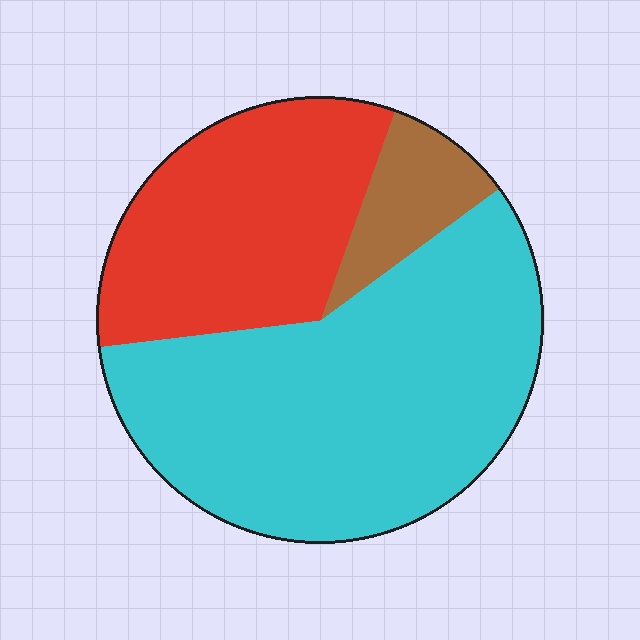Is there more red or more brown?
Red.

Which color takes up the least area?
Brown, at roughly 10%.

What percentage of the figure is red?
Red takes up about one third (1/3) of the figure.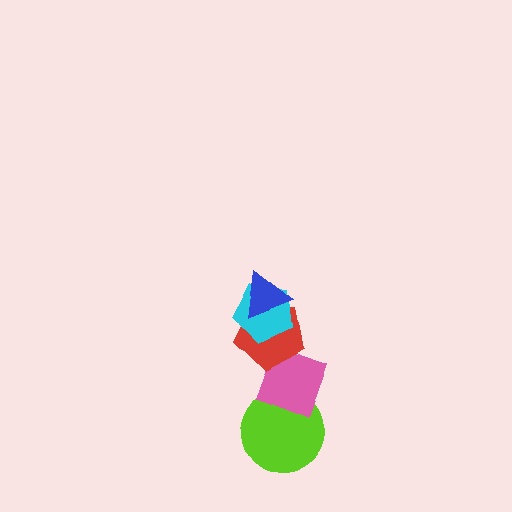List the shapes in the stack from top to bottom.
From top to bottom: the blue triangle, the cyan pentagon, the red pentagon, the pink diamond, the lime circle.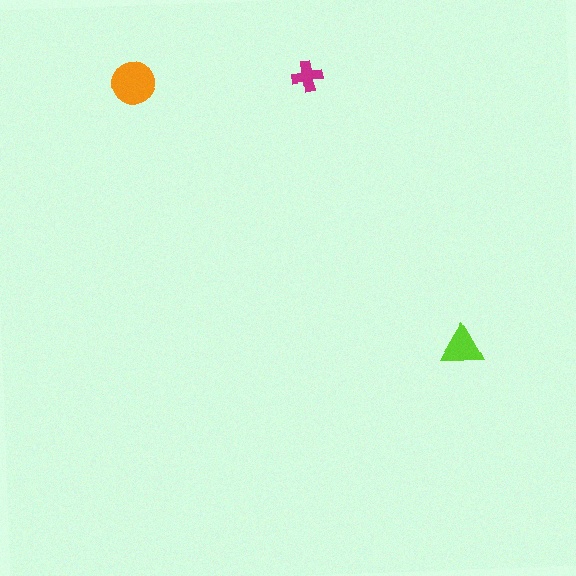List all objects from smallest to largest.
The magenta cross, the lime triangle, the orange circle.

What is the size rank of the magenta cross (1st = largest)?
3rd.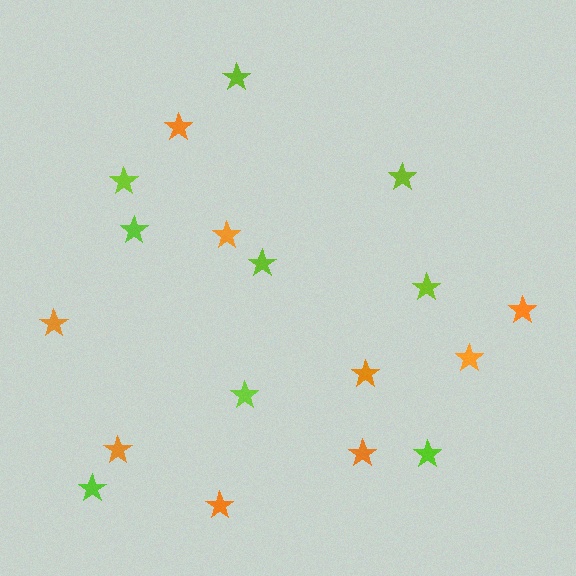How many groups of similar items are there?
There are 2 groups: one group of lime stars (9) and one group of orange stars (9).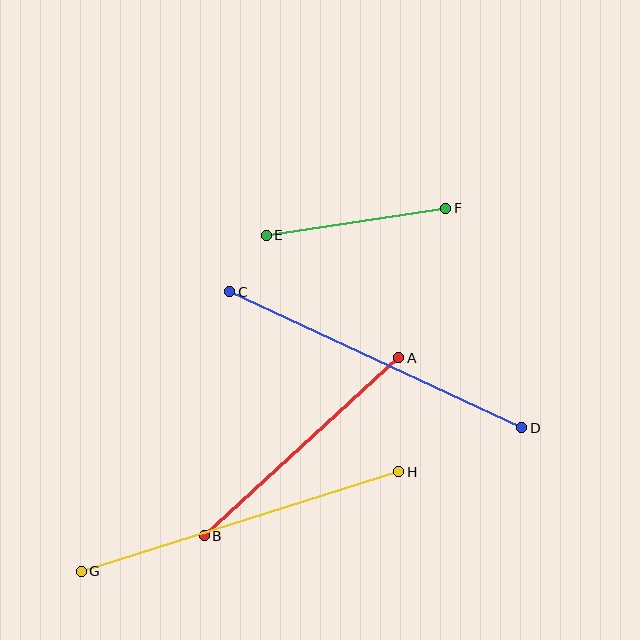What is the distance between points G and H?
The distance is approximately 333 pixels.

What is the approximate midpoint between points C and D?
The midpoint is at approximately (376, 360) pixels.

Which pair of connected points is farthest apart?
Points G and H are farthest apart.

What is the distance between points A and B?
The distance is approximately 263 pixels.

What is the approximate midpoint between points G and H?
The midpoint is at approximately (240, 521) pixels.